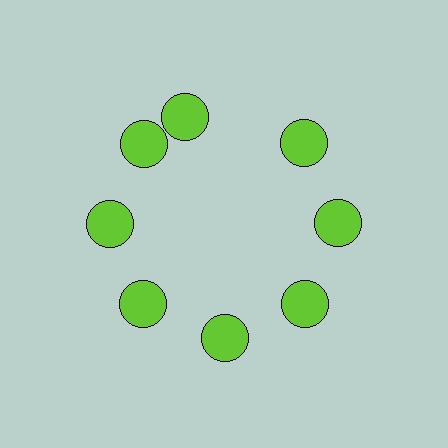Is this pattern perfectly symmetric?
No. The 8 lime circles are arranged in a ring, but one element near the 12 o'clock position is rotated out of alignment along the ring, breaking the 8-fold rotational symmetry.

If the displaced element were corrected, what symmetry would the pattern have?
It would have 8-fold rotational symmetry — the pattern would map onto itself every 45 degrees.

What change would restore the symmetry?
The symmetry would be restored by rotating it back into even spacing with its neighbors so that all 8 circles sit at equal angles and equal distance from the center.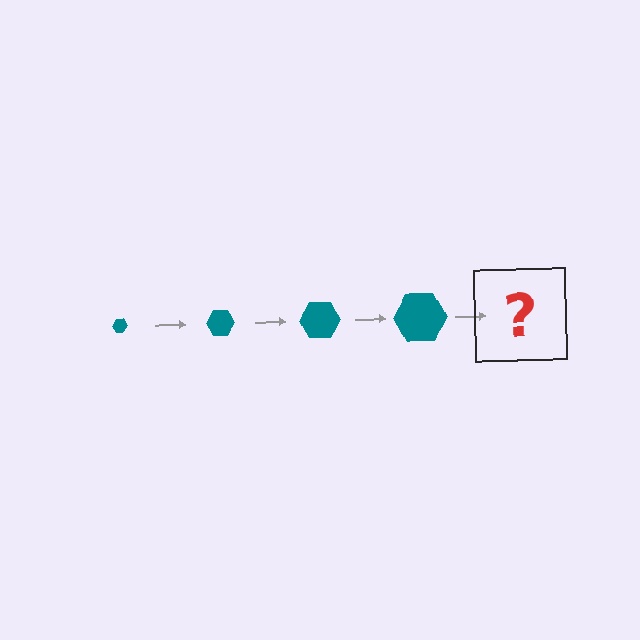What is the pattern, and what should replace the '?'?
The pattern is that the hexagon gets progressively larger each step. The '?' should be a teal hexagon, larger than the previous one.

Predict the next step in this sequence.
The next step is a teal hexagon, larger than the previous one.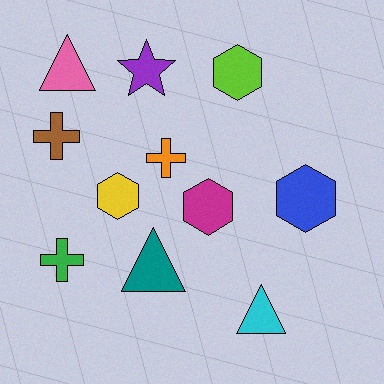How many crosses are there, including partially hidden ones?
There are 3 crosses.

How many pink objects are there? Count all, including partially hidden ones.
There is 1 pink object.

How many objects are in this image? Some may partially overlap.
There are 11 objects.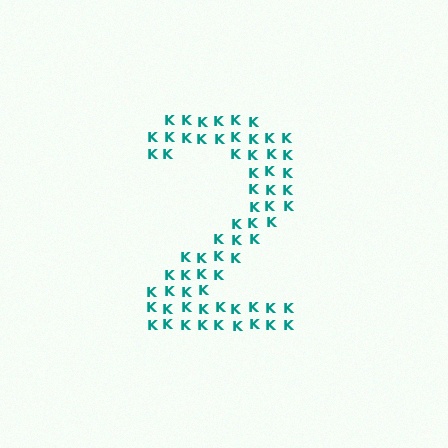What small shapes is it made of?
It is made of small letter K's.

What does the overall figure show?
The overall figure shows the digit 2.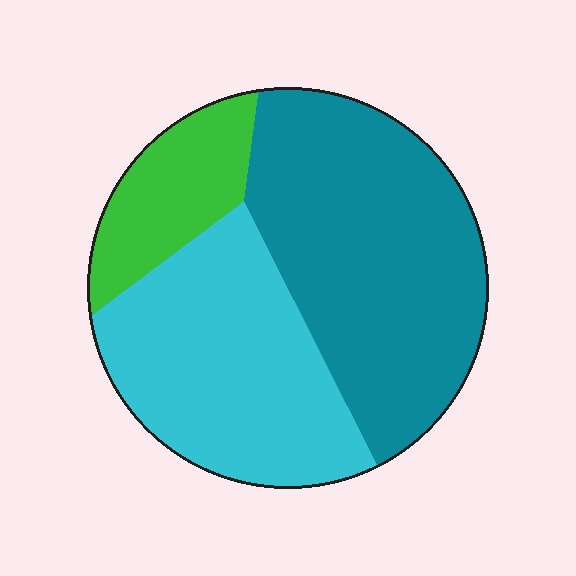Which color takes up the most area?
Teal, at roughly 45%.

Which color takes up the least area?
Green, at roughly 15%.